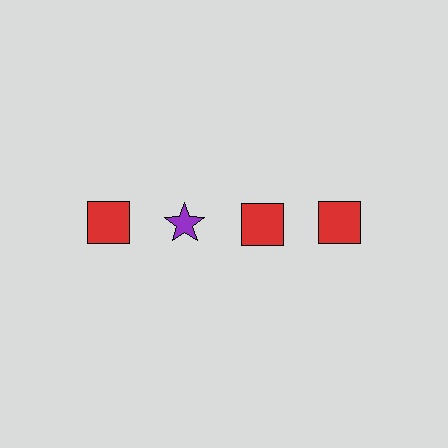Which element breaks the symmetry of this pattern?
The purple star in the top row, second from left column breaks the symmetry. All other shapes are red squares.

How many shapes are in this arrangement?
There are 4 shapes arranged in a grid pattern.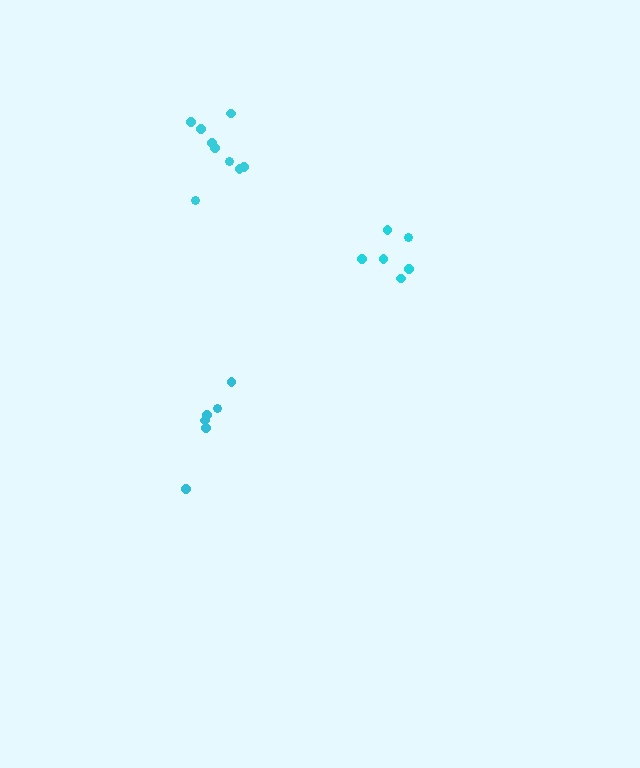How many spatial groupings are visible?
There are 3 spatial groupings.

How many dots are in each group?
Group 1: 9 dots, Group 2: 6 dots, Group 3: 6 dots (21 total).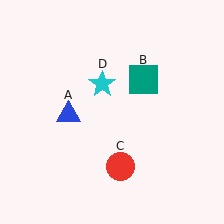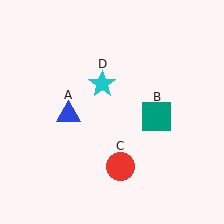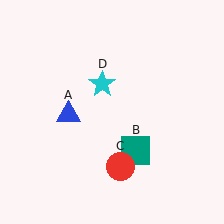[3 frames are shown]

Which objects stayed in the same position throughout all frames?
Blue triangle (object A) and red circle (object C) and cyan star (object D) remained stationary.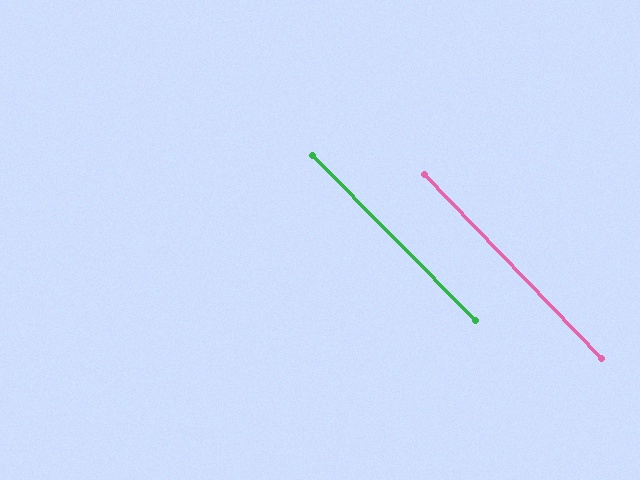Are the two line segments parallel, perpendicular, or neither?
Parallel — their directions differ by only 0.6°.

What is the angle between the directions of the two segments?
Approximately 1 degree.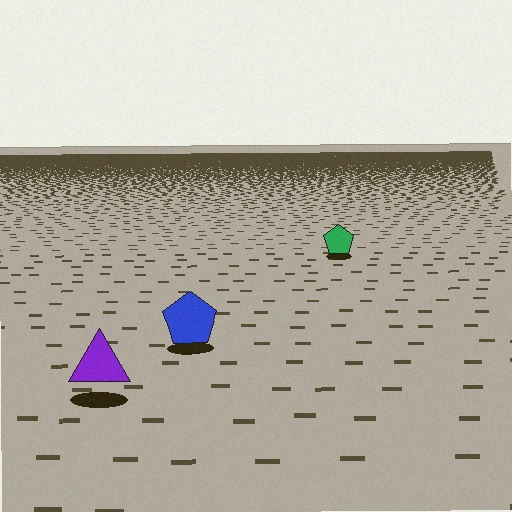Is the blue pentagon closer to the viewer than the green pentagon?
Yes. The blue pentagon is closer — you can tell from the texture gradient: the ground texture is coarser near it.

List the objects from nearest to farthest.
From nearest to farthest: the purple triangle, the blue pentagon, the green pentagon.